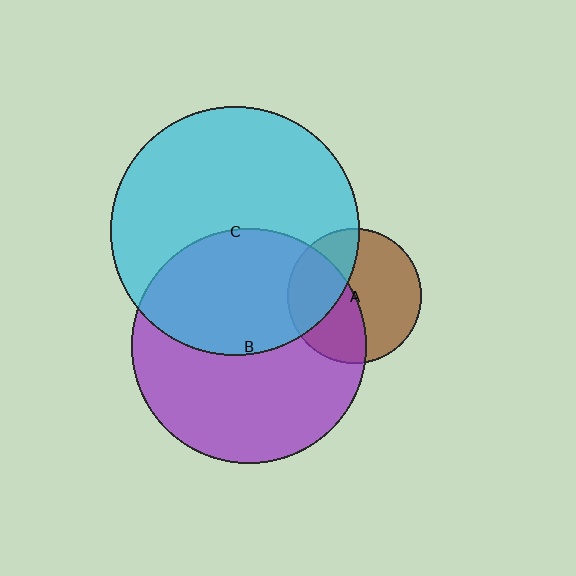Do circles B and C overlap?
Yes.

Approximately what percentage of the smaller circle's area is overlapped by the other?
Approximately 45%.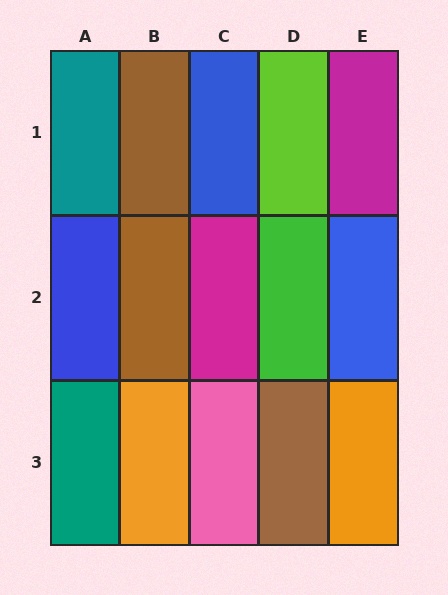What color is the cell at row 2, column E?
Blue.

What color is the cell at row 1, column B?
Brown.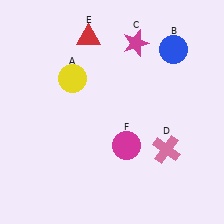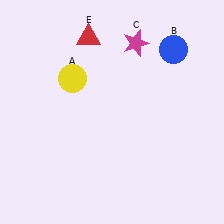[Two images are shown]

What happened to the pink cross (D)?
The pink cross (D) was removed in Image 2. It was in the bottom-right area of Image 1.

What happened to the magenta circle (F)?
The magenta circle (F) was removed in Image 2. It was in the bottom-right area of Image 1.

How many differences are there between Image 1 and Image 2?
There are 2 differences between the two images.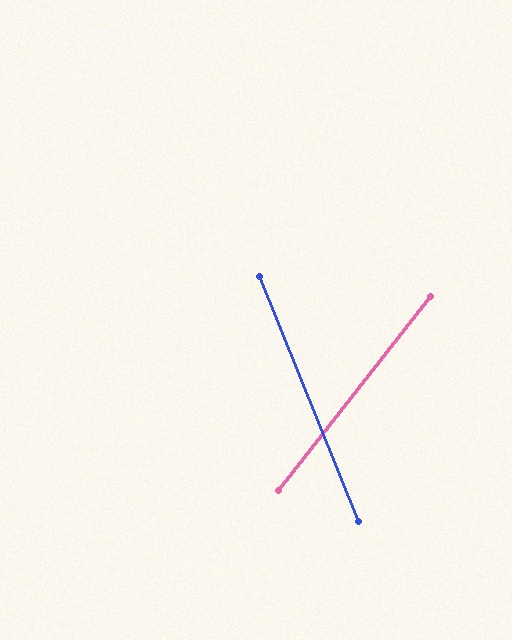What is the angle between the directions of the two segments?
Approximately 60 degrees.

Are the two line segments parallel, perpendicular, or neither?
Neither parallel nor perpendicular — they differ by about 60°.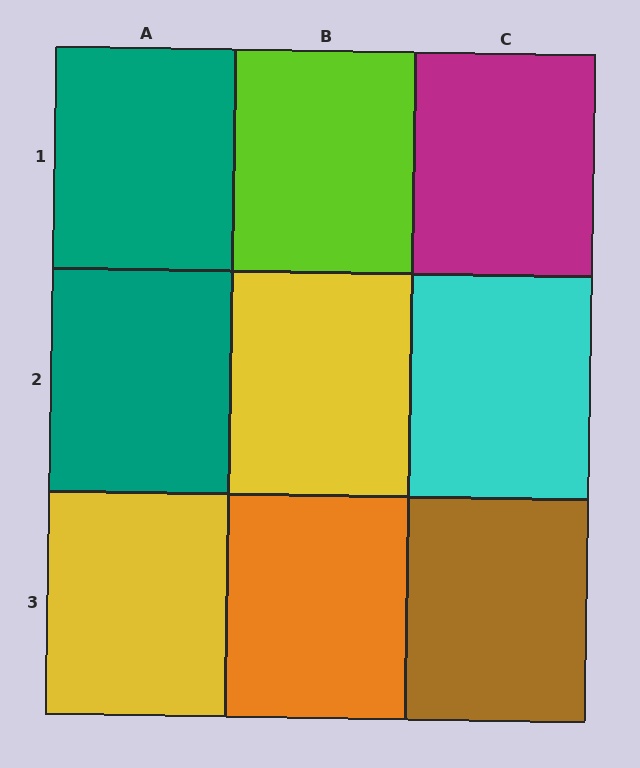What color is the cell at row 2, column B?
Yellow.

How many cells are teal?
2 cells are teal.